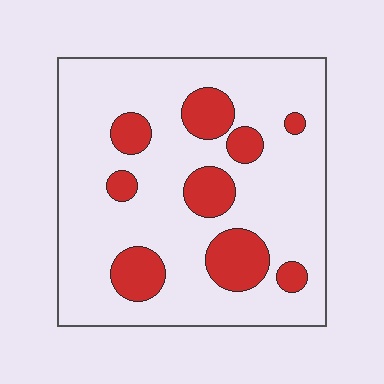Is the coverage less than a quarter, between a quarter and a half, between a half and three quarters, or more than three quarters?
Less than a quarter.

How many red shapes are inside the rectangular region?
9.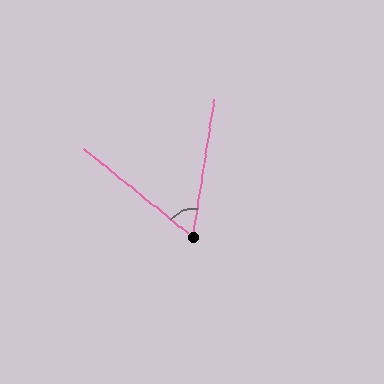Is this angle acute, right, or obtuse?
It is acute.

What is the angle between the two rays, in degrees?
Approximately 60 degrees.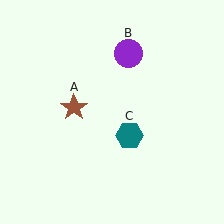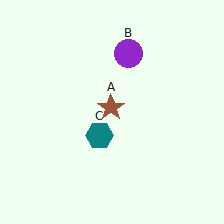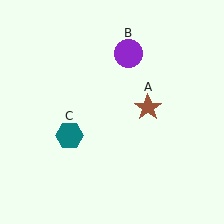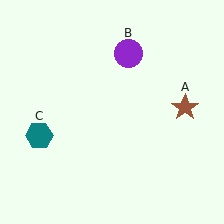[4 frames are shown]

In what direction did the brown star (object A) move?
The brown star (object A) moved right.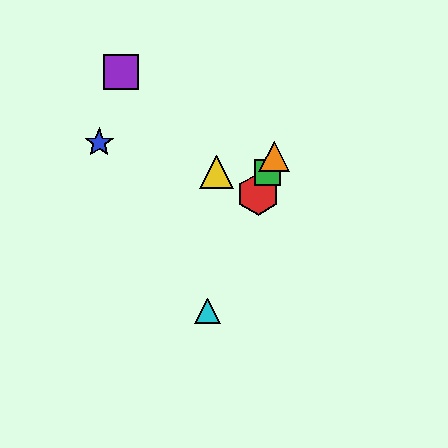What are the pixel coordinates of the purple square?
The purple square is at (121, 72).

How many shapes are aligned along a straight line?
4 shapes (the red hexagon, the green square, the orange triangle, the cyan triangle) are aligned along a straight line.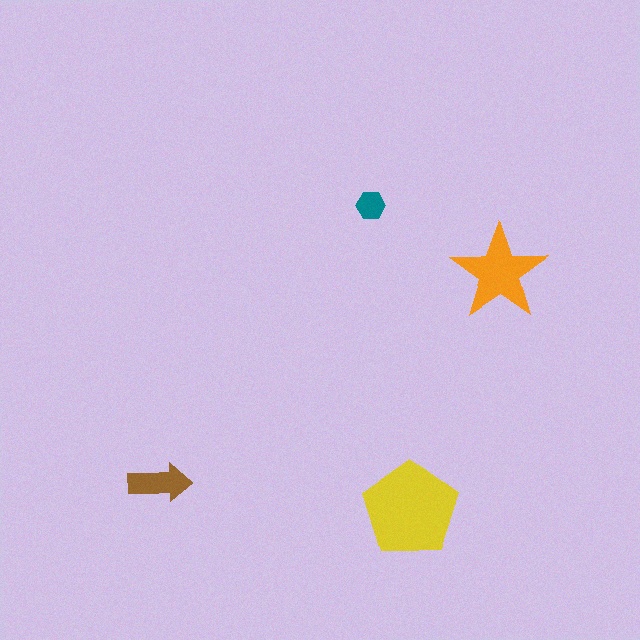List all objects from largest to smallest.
The yellow pentagon, the orange star, the brown arrow, the teal hexagon.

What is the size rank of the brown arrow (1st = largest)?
3rd.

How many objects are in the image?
There are 4 objects in the image.